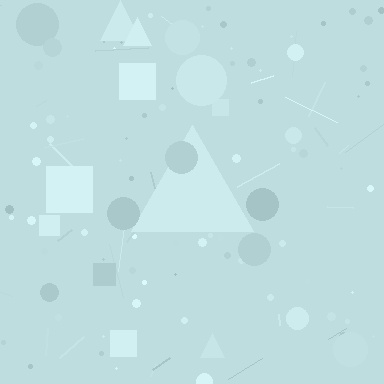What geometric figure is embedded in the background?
A triangle is embedded in the background.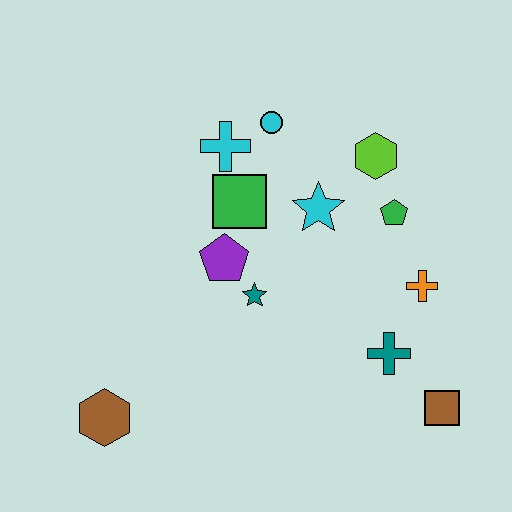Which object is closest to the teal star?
The purple pentagon is closest to the teal star.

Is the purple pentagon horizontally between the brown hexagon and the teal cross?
Yes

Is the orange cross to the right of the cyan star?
Yes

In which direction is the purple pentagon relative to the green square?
The purple pentagon is below the green square.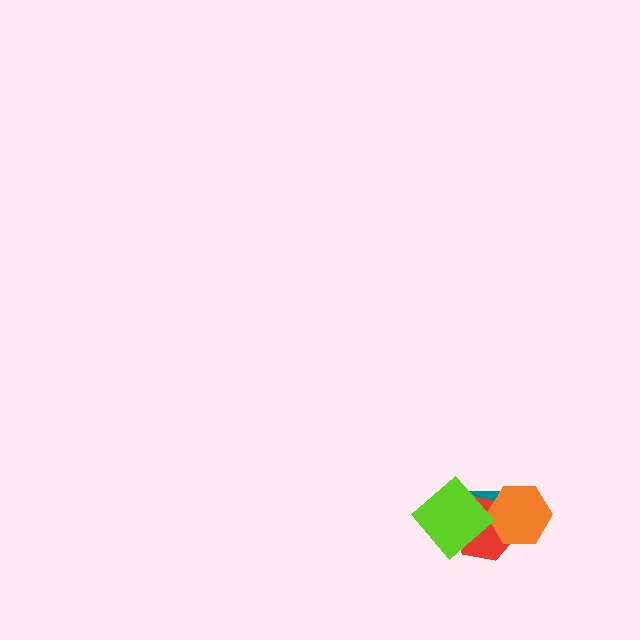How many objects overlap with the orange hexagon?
2 objects overlap with the orange hexagon.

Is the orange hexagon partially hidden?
No, no other shape covers it.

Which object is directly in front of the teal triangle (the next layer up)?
The red hexagon is directly in front of the teal triangle.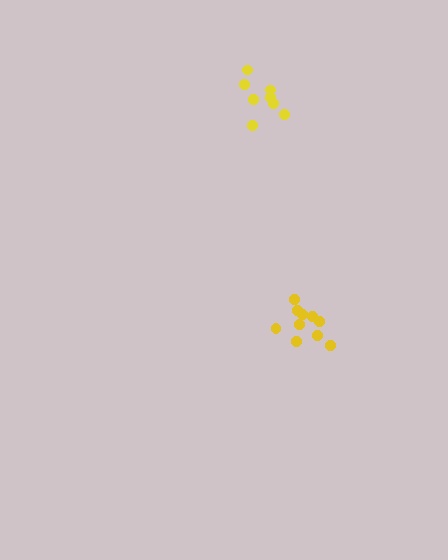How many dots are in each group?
Group 1: 8 dots, Group 2: 10 dots (18 total).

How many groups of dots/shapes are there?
There are 2 groups.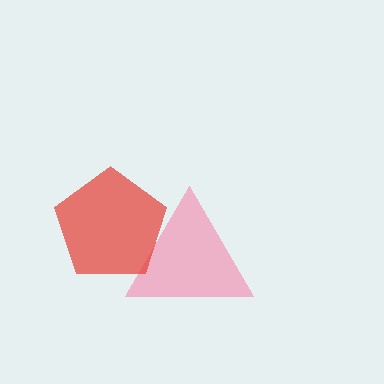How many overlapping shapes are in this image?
There are 2 overlapping shapes in the image.